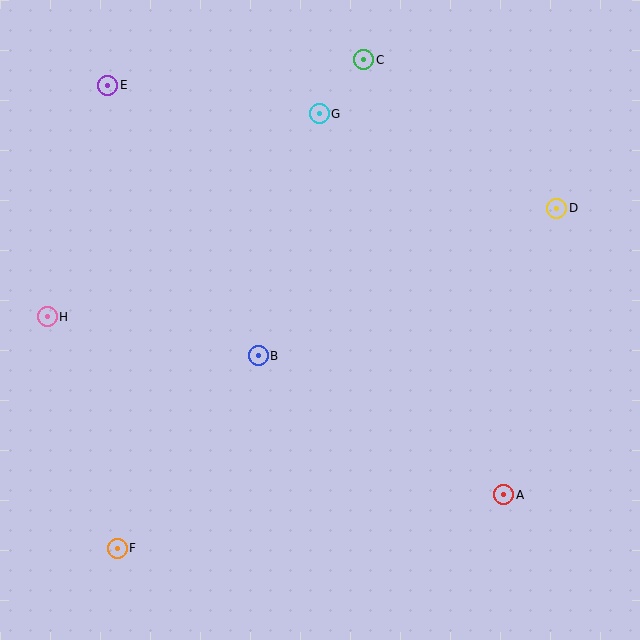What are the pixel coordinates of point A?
Point A is at (504, 495).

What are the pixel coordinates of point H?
Point H is at (47, 317).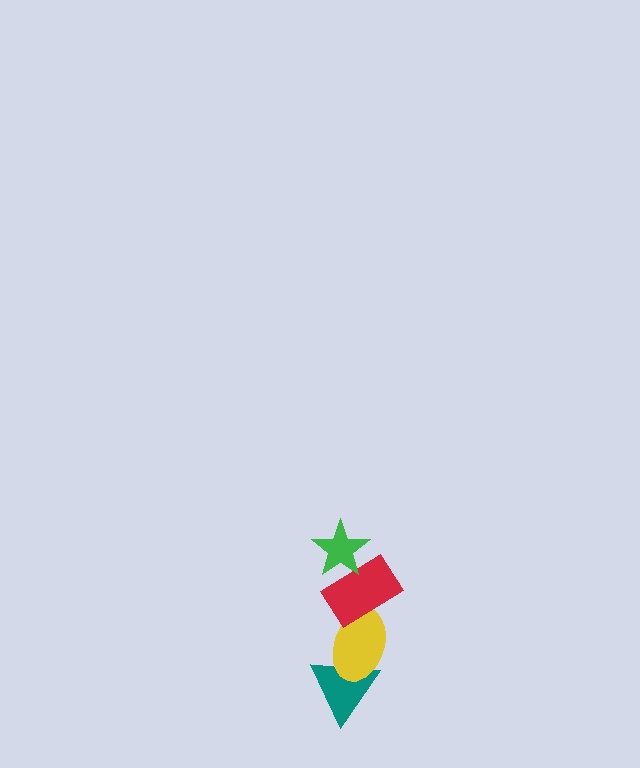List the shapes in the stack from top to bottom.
From top to bottom: the green star, the red rectangle, the yellow ellipse, the teal triangle.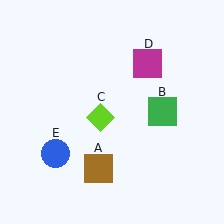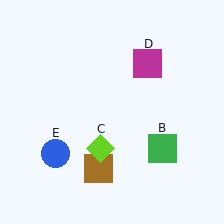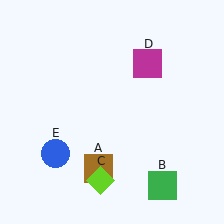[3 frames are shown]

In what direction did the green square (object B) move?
The green square (object B) moved down.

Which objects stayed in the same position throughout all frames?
Brown square (object A) and magenta square (object D) and blue circle (object E) remained stationary.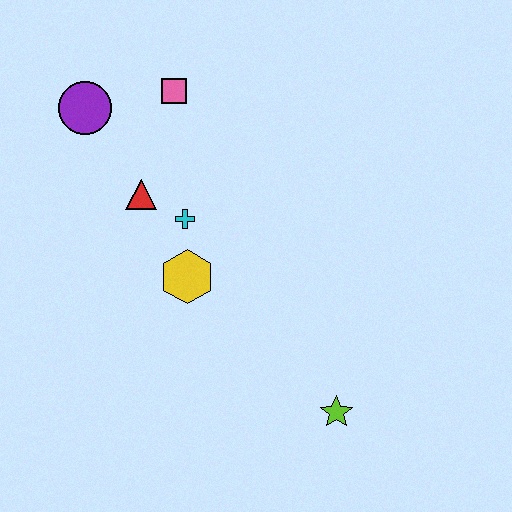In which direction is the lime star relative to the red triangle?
The lime star is below the red triangle.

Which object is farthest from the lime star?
The purple circle is farthest from the lime star.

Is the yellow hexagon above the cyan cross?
No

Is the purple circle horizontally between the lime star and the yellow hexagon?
No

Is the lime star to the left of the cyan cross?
No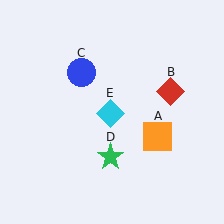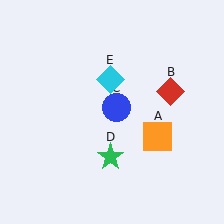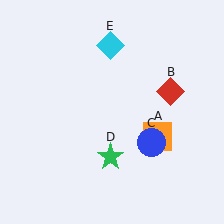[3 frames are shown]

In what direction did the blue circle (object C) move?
The blue circle (object C) moved down and to the right.